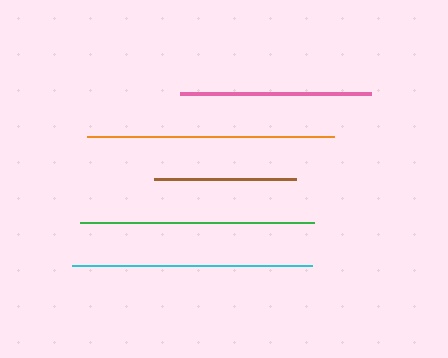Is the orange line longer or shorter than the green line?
The orange line is longer than the green line.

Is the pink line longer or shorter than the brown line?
The pink line is longer than the brown line.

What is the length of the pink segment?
The pink segment is approximately 191 pixels long.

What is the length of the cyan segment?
The cyan segment is approximately 241 pixels long.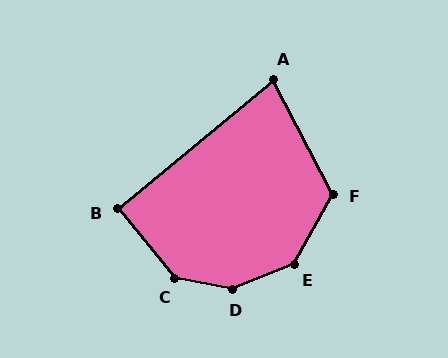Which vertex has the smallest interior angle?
A, at approximately 78 degrees.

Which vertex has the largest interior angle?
D, at approximately 147 degrees.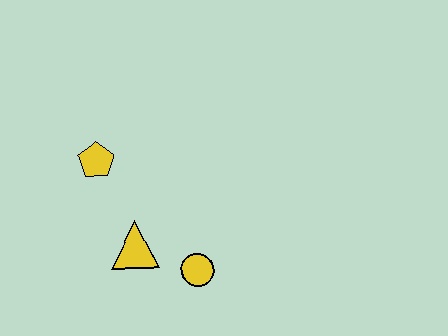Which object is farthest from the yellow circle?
The yellow pentagon is farthest from the yellow circle.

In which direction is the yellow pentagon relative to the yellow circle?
The yellow pentagon is above the yellow circle.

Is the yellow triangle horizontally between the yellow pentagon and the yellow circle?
Yes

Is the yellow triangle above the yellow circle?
Yes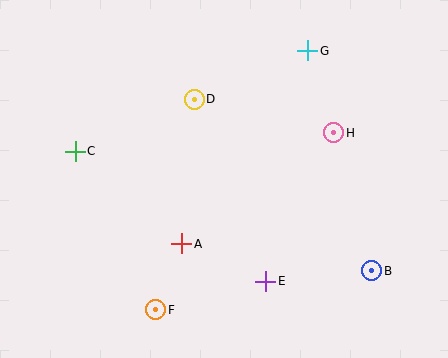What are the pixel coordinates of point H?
Point H is at (334, 133).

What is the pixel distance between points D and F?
The distance between D and F is 214 pixels.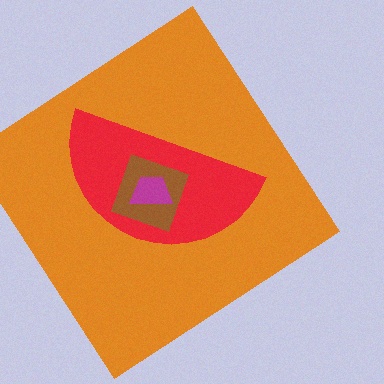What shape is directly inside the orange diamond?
The red semicircle.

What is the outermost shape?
The orange diamond.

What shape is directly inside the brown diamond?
The magenta trapezoid.